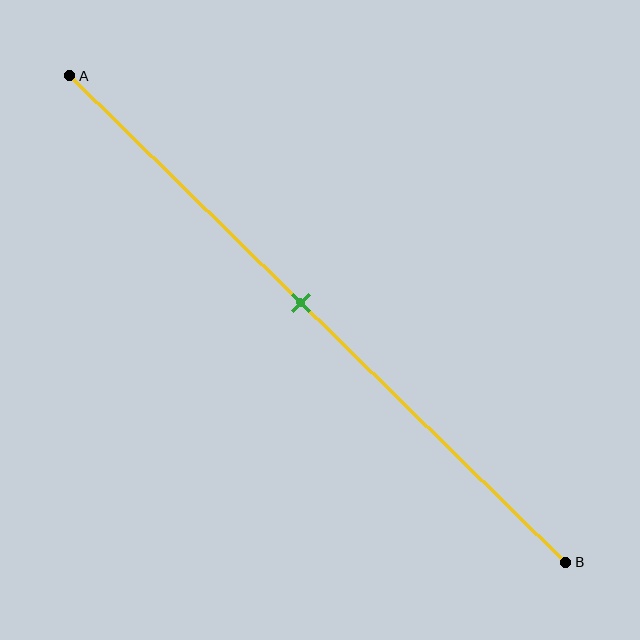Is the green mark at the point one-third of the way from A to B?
No, the mark is at about 45% from A, not at the 33% one-third point.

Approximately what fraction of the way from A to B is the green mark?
The green mark is approximately 45% of the way from A to B.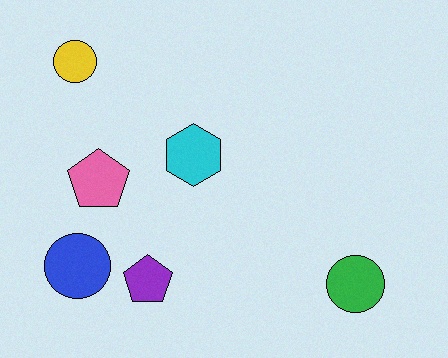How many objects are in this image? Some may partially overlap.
There are 6 objects.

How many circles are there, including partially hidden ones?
There are 3 circles.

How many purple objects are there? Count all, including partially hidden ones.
There is 1 purple object.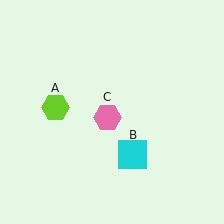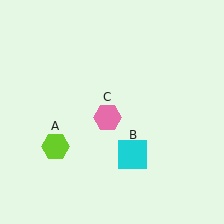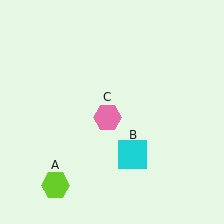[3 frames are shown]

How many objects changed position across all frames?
1 object changed position: lime hexagon (object A).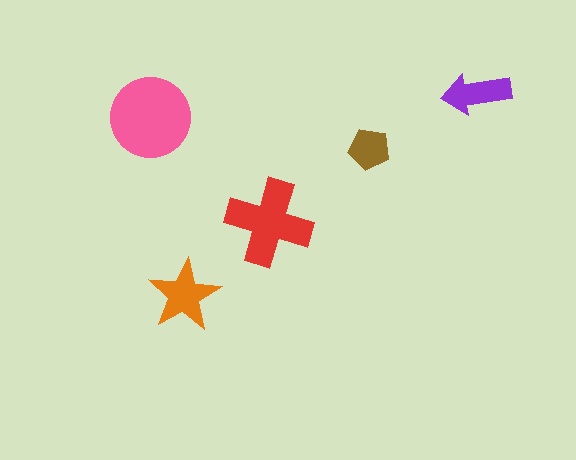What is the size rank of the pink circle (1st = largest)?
1st.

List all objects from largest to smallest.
The pink circle, the red cross, the orange star, the purple arrow, the brown pentagon.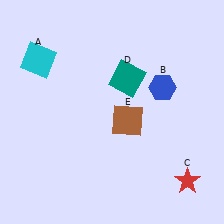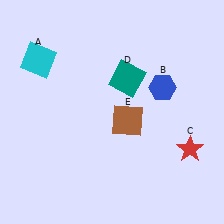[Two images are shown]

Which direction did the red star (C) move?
The red star (C) moved up.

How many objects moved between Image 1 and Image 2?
1 object moved between the two images.